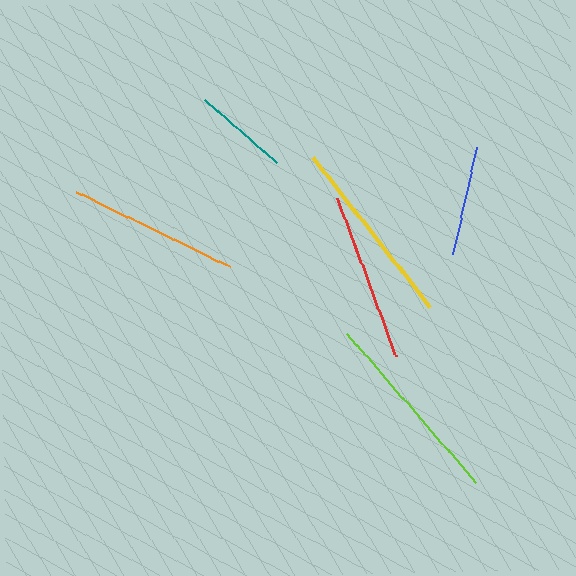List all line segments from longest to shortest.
From longest to shortest: lime, yellow, orange, red, blue, teal.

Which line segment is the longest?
The lime line is the longest at approximately 197 pixels.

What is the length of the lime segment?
The lime segment is approximately 197 pixels long.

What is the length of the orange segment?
The orange segment is approximately 170 pixels long.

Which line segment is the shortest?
The teal line is the shortest at approximately 96 pixels.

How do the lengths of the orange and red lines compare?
The orange and red lines are approximately the same length.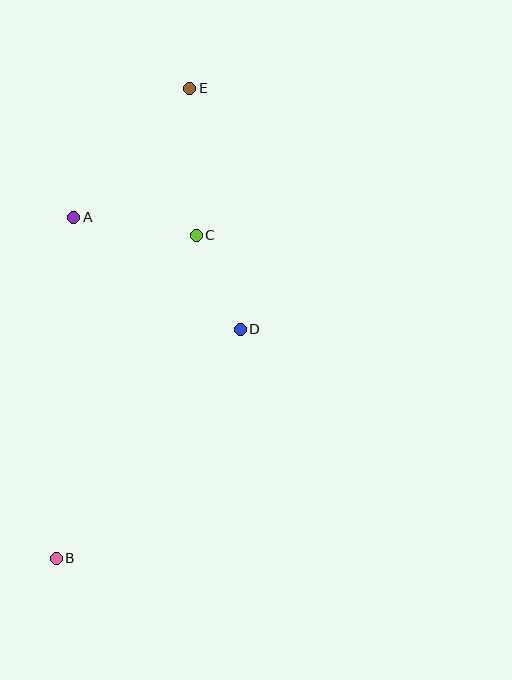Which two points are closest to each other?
Points C and D are closest to each other.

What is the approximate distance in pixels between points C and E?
The distance between C and E is approximately 147 pixels.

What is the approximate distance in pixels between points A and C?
The distance between A and C is approximately 124 pixels.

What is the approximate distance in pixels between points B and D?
The distance between B and D is approximately 293 pixels.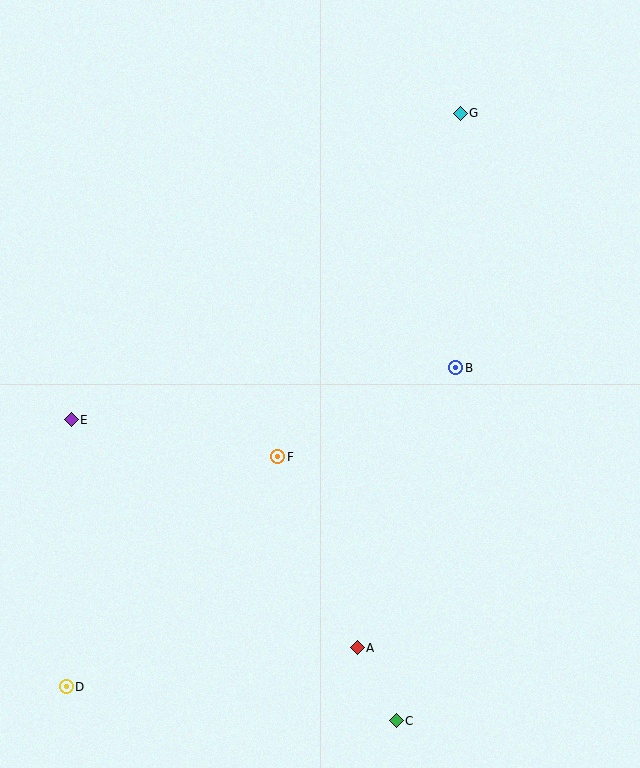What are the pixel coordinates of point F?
Point F is at (278, 457).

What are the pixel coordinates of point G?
Point G is at (460, 113).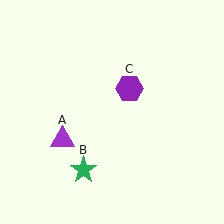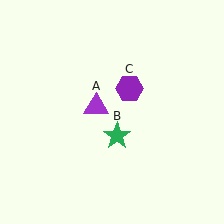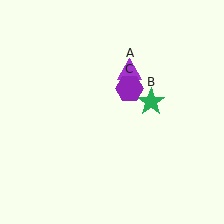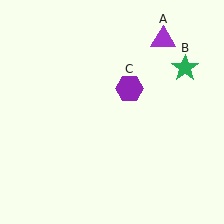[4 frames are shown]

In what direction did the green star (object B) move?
The green star (object B) moved up and to the right.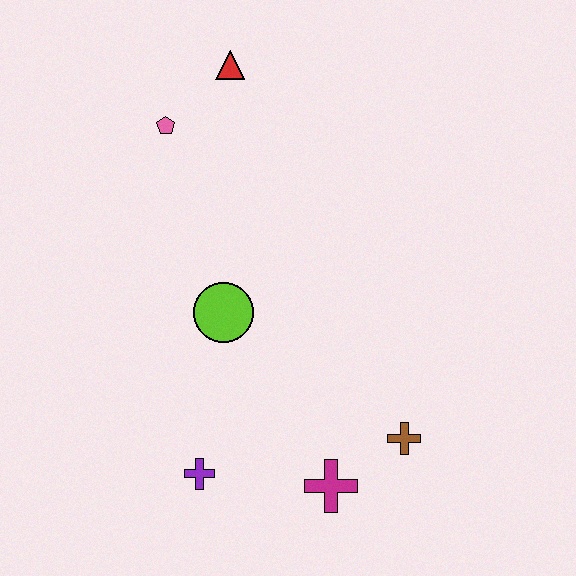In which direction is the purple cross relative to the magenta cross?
The purple cross is to the left of the magenta cross.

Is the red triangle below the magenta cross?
No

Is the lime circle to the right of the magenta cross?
No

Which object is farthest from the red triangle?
The magenta cross is farthest from the red triangle.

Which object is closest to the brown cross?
The magenta cross is closest to the brown cross.